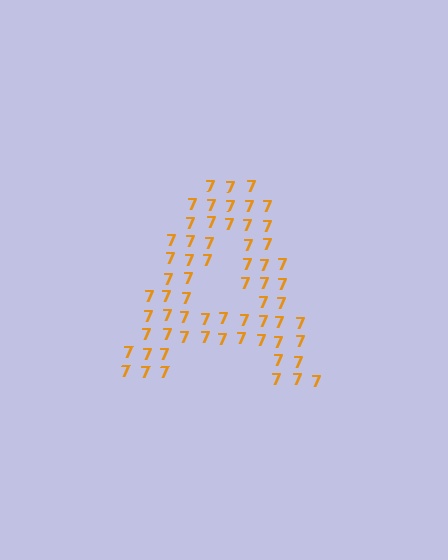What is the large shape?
The large shape is the letter A.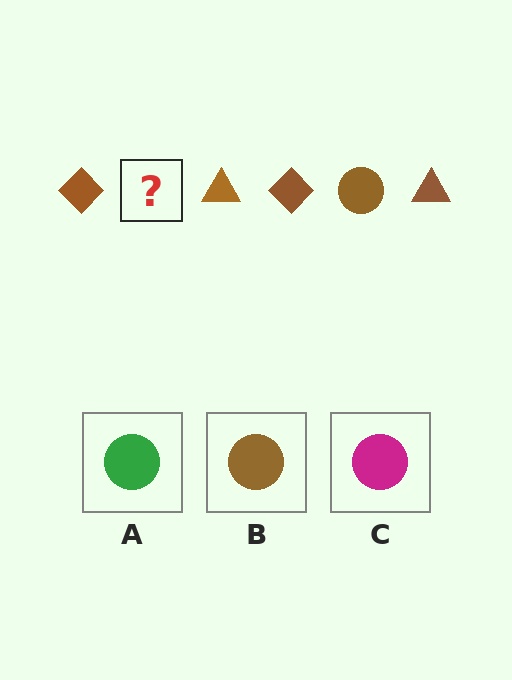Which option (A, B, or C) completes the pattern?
B.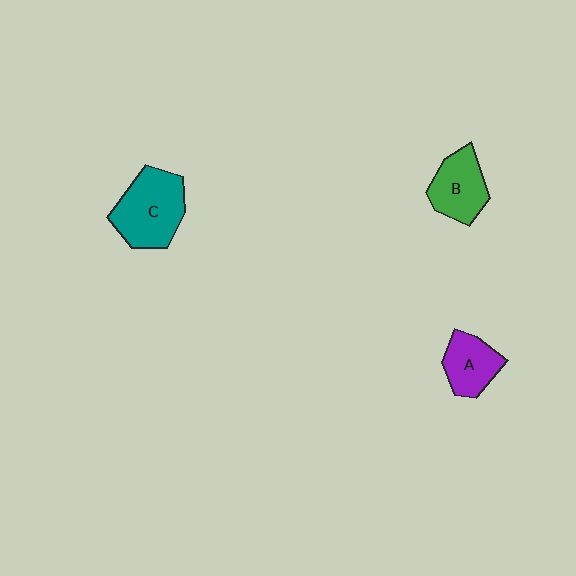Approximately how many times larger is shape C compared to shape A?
Approximately 1.6 times.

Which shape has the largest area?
Shape C (teal).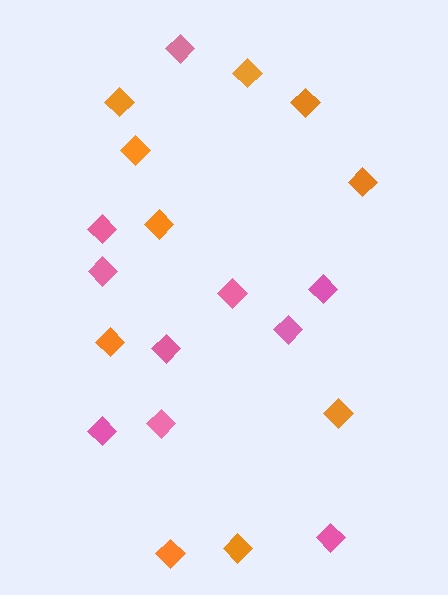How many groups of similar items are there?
There are 2 groups: one group of orange diamonds (10) and one group of pink diamonds (10).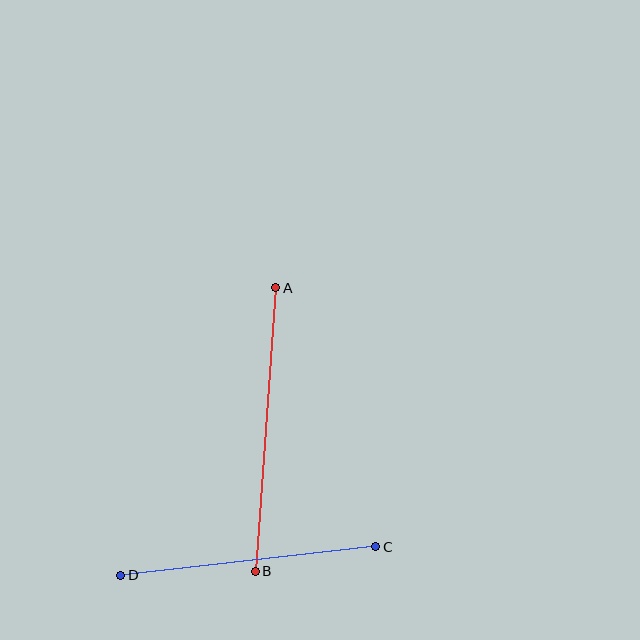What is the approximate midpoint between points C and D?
The midpoint is at approximately (248, 561) pixels.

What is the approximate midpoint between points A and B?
The midpoint is at approximately (265, 430) pixels.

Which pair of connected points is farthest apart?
Points A and B are farthest apart.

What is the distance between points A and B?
The distance is approximately 285 pixels.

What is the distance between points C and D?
The distance is approximately 257 pixels.